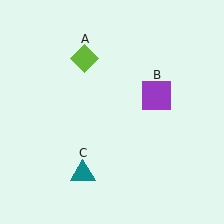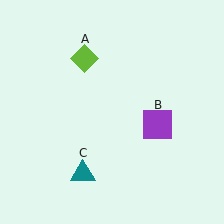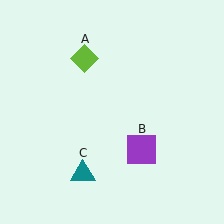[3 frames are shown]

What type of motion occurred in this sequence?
The purple square (object B) rotated clockwise around the center of the scene.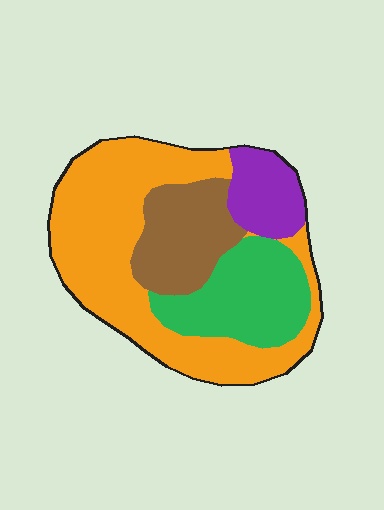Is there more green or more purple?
Green.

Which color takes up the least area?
Purple, at roughly 10%.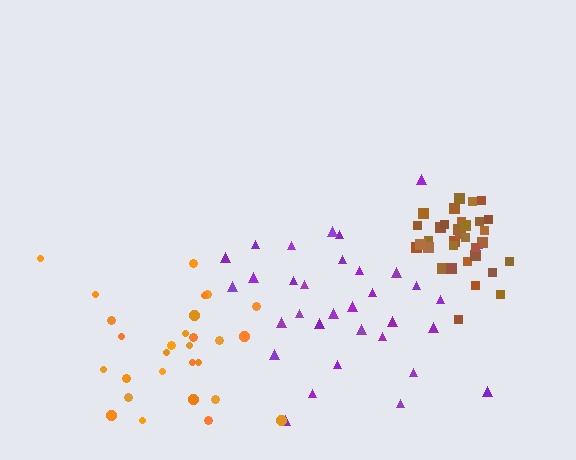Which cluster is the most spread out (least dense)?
Purple.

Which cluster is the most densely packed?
Brown.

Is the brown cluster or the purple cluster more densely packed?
Brown.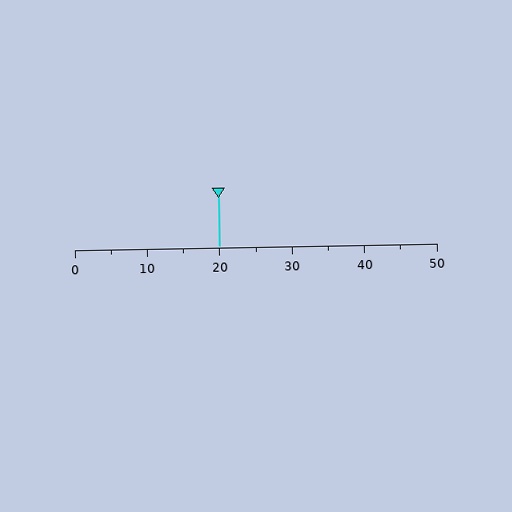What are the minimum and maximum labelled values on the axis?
The axis runs from 0 to 50.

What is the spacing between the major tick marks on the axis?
The major ticks are spaced 10 apart.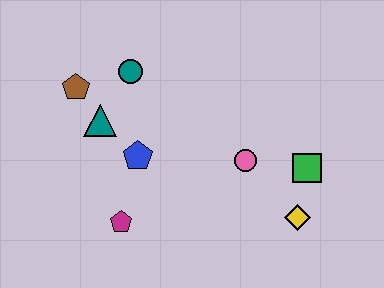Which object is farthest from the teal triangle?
The yellow diamond is farthest from the teal triangle.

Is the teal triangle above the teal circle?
No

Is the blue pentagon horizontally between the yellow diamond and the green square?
No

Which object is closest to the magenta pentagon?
The blue pentagon is closest to the magenta pentagon.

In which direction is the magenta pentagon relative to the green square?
The magenta pentagon is to the left of the green square.